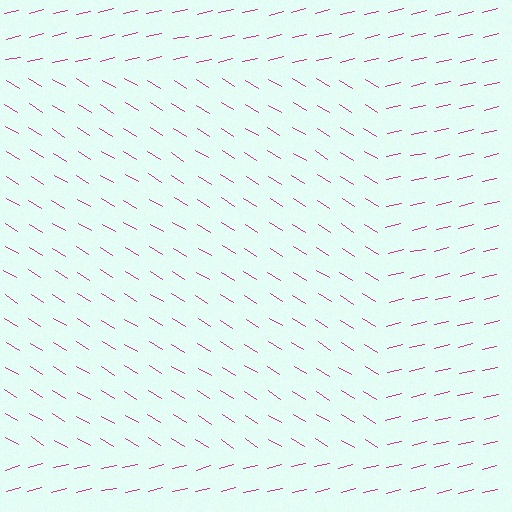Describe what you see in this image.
The image is filled with small magenta line segments. A rectangle region in the image has lines oriented differently from the surrounding lines, creating a visible texture boundary.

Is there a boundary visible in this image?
Yes, there is a texture boundary formed by a change in line orientation.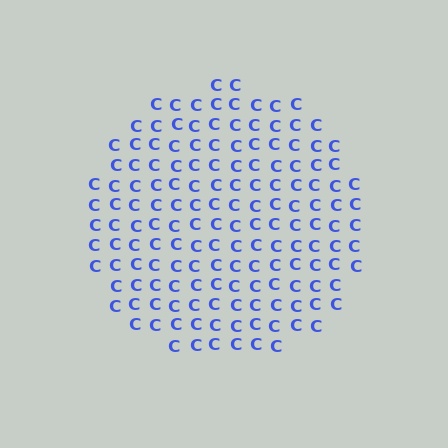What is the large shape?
The large shape is a circle.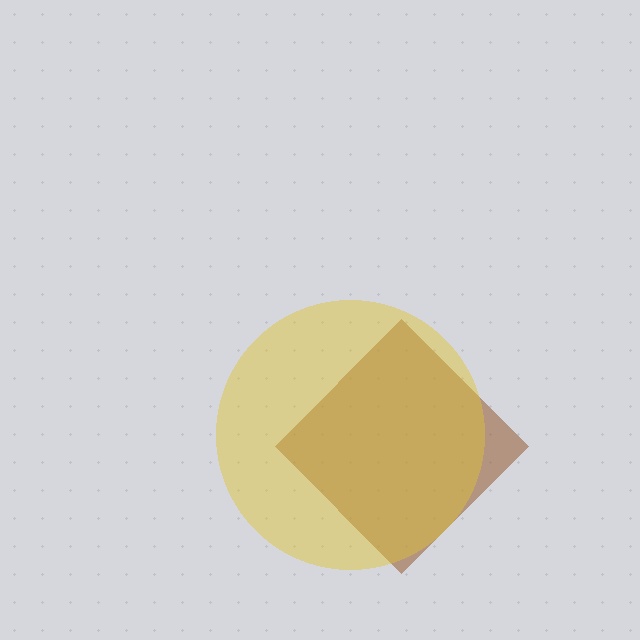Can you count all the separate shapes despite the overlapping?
Yes, there are 2 separate shapes.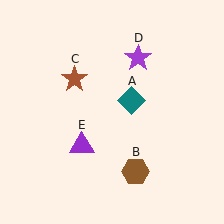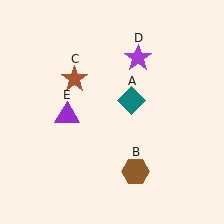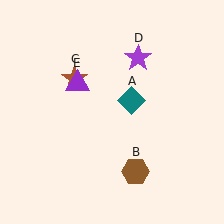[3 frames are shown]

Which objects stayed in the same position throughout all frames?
Teal diamond (object A) and brown hexagon (object B) and brown star (object C) and purple star (object D) remained stationary.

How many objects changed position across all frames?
1 object changed position: purple triangle (object E).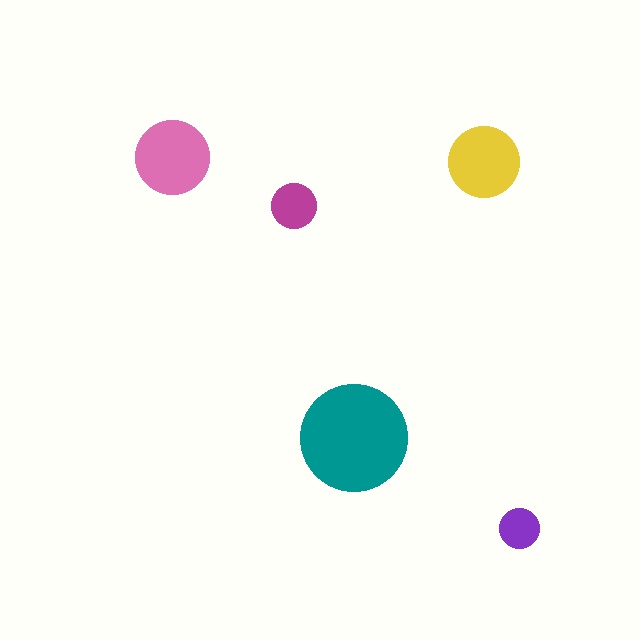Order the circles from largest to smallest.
the teal one, the pink one, the yellow one, the magenta one, the purple one.